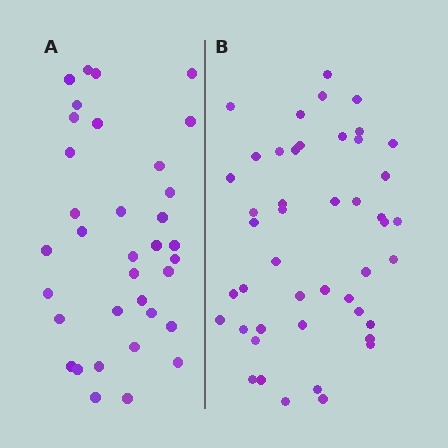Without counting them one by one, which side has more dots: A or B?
Region B (the right region) has more dots.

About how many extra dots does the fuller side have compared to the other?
Region B has roughly 12 or so more dots than region A.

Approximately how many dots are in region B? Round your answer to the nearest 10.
About 50 dots. (The exact count is 46, which rounds to 50.)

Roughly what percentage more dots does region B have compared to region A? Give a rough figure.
About 30% more.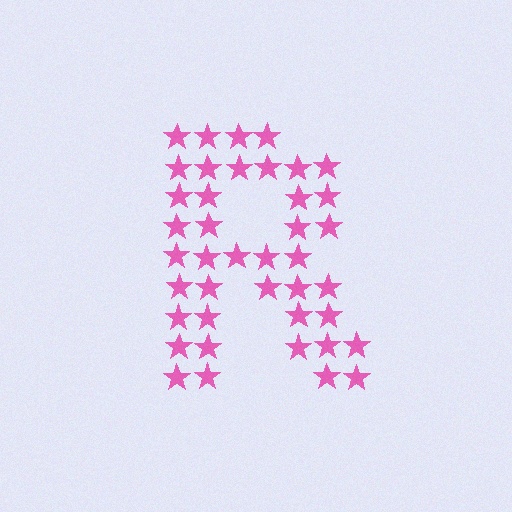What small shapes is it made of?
It is made of small stars.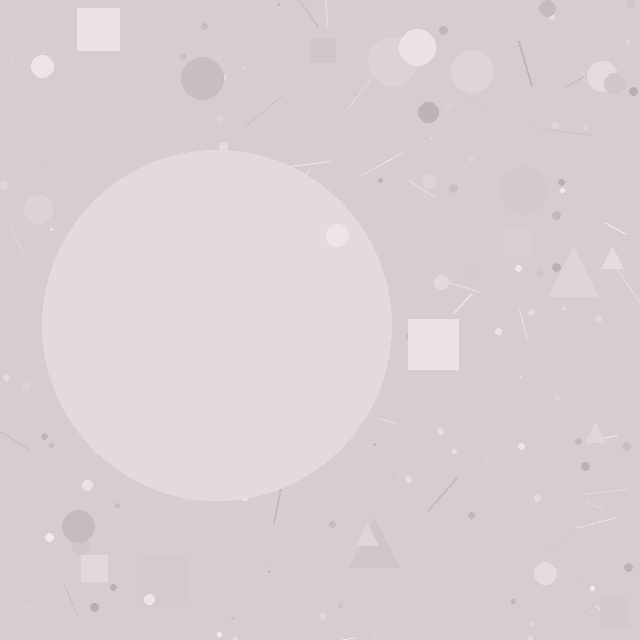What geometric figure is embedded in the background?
A circle is embedded in the background.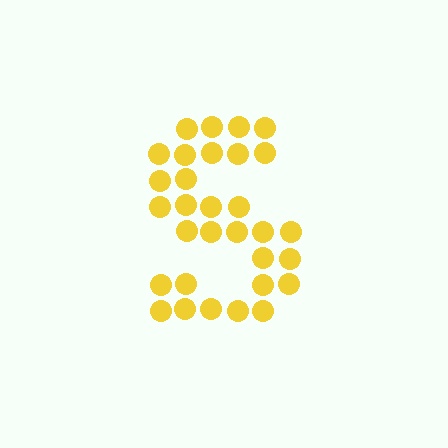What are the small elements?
The small elements are circles.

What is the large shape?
The large shape is the letter S.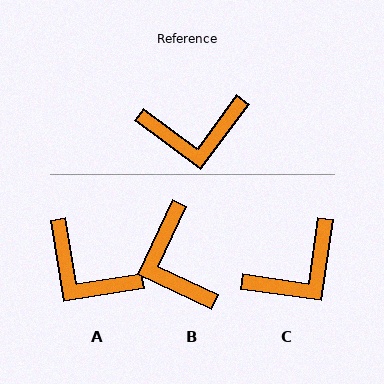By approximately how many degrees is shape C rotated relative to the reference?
Approximately 29 degrees counter-clockwise.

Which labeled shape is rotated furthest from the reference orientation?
B, about 78 degrees away.